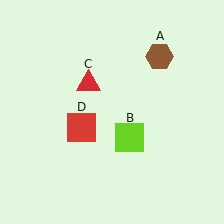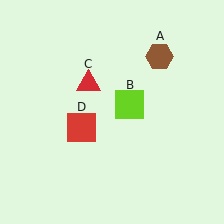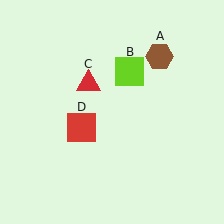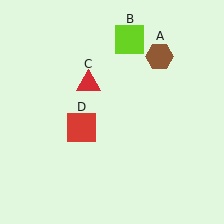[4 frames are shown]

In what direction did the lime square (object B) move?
The lime square (object B) moved up.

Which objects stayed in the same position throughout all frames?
Brown hexagon (object A) and red triangle (object C) and red square (object D) remained stationary.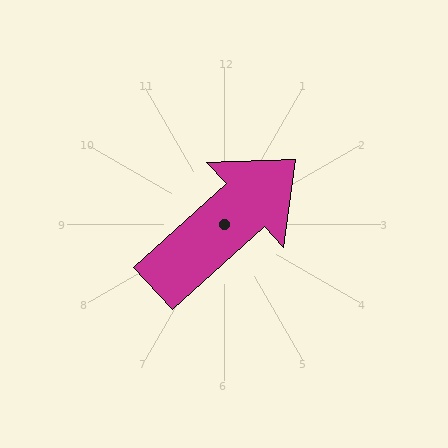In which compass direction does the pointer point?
Northeast.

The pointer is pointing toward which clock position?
Roughly 2 o'clock.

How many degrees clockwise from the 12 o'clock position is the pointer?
Approximately 48 degrees.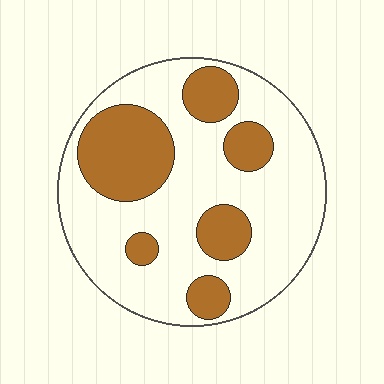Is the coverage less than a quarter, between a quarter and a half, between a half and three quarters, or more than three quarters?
Between a quarter and a half.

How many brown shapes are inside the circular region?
6.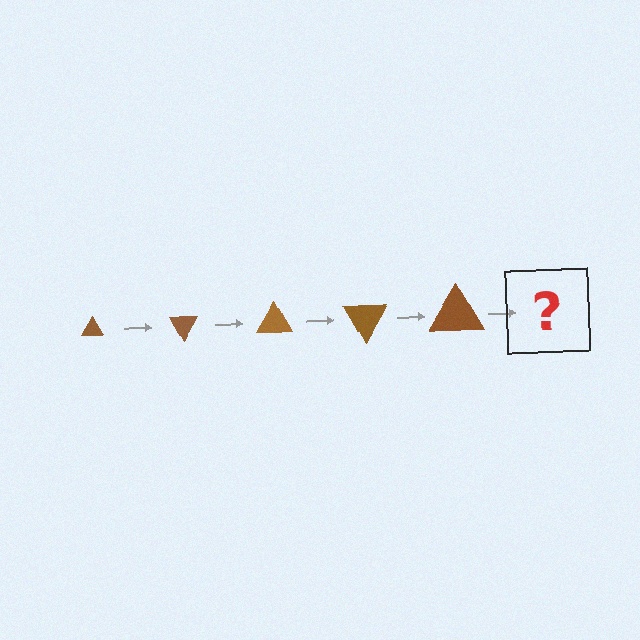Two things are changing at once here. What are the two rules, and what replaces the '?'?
The two rules are that the triangle grows larger each step and it rotates 60 degrees each step. The '?' should be a triangle, larger than the previous one and rotated 300 degrees from the start.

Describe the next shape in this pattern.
It should be a triangle, larger than the previous one and rotated 300 degrees from the start.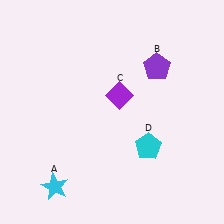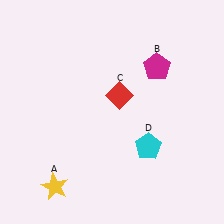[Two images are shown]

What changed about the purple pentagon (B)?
In Image 1, B is purple. In Image 2, it changed to magenta.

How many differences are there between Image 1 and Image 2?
There are 3 differences between the two images.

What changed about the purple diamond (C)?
In Image 1, C is purple. In Image 2, it changed to red.